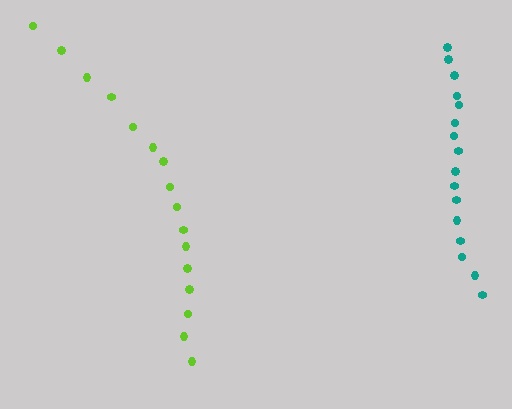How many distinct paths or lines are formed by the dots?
There are 2 distinct paths.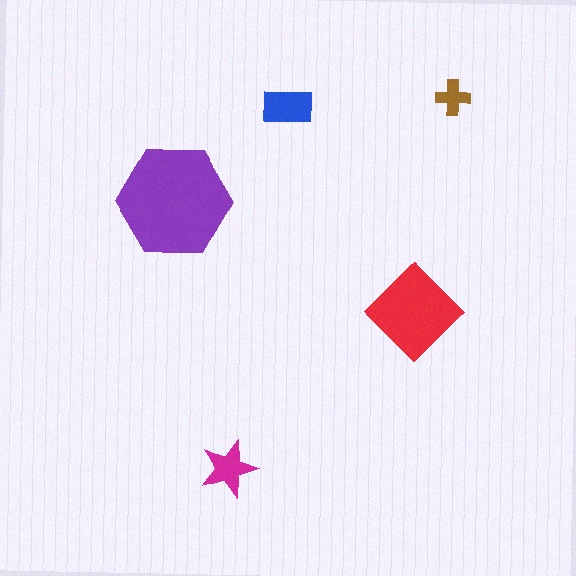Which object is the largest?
The purple hexagon.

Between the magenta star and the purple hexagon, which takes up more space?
The purple hexagon.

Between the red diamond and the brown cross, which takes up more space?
The red diamond.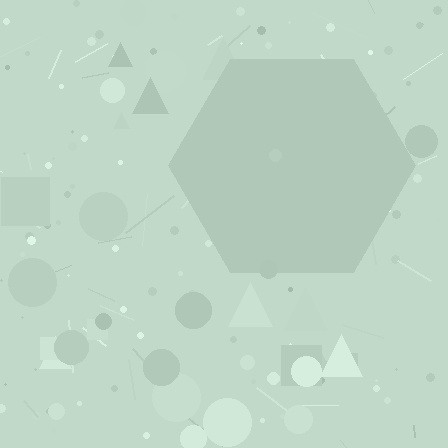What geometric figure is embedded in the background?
A hexagon is embedded in the background.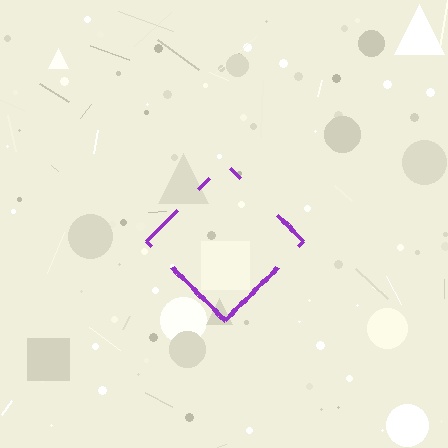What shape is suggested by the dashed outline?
The dashed outline suggests a diamond.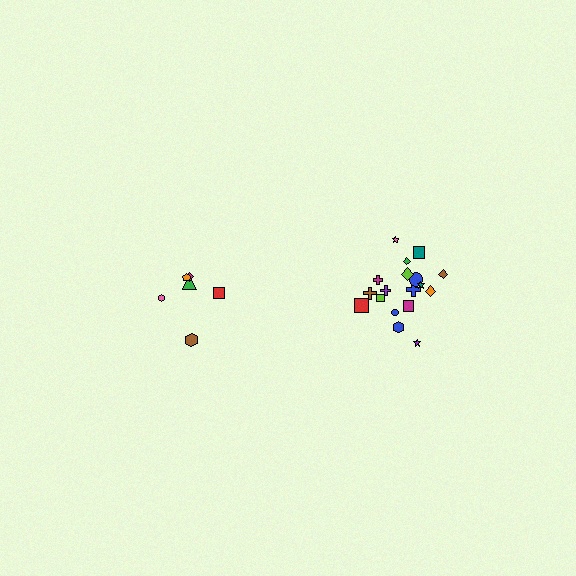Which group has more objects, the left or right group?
The right group.